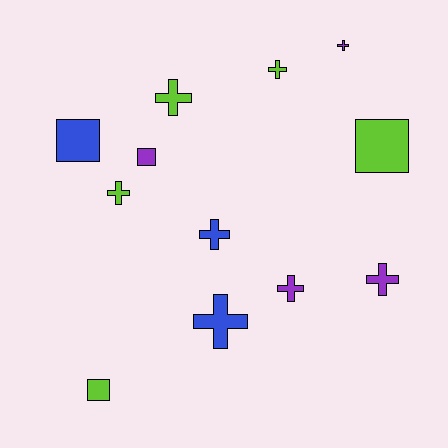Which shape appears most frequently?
Cross, with 8 objects.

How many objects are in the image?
There are 12 objects.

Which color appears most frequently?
Lime, with 5 objects.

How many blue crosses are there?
There are 2 blue crosses.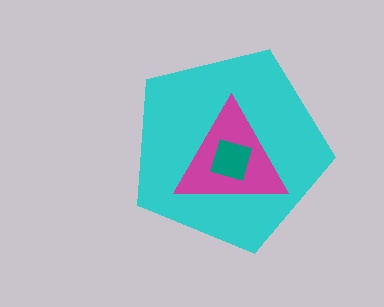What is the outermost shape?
The cyan pentagon.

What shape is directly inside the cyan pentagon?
The magenta triangle.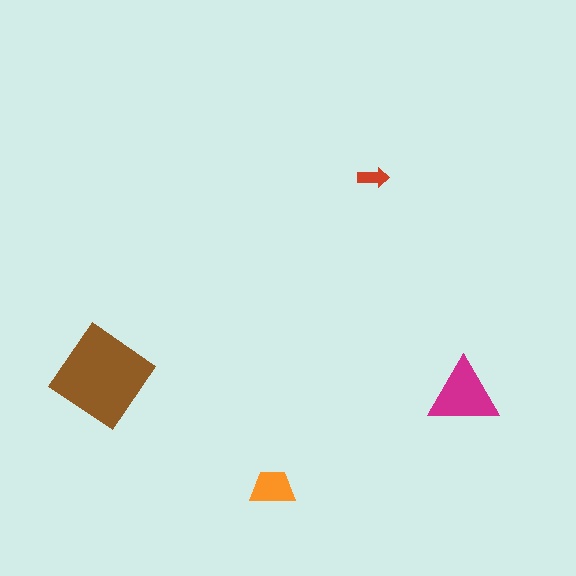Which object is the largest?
The brown diamond.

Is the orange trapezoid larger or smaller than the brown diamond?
Smaller.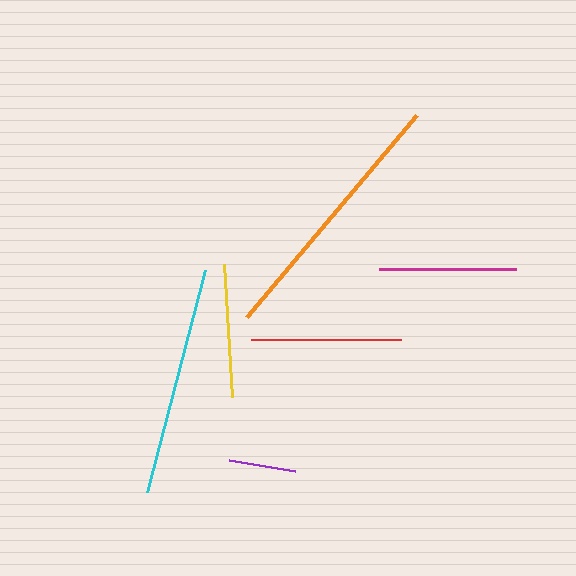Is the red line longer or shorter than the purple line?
The red line is longer than the purple line.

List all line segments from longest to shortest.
From longest to shortest: orange, cyan, red, magenta, yellow, purple.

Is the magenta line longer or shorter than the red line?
The red line is longer than the magenta line.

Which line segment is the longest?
The orange line is the longest at approximately 264 pixels.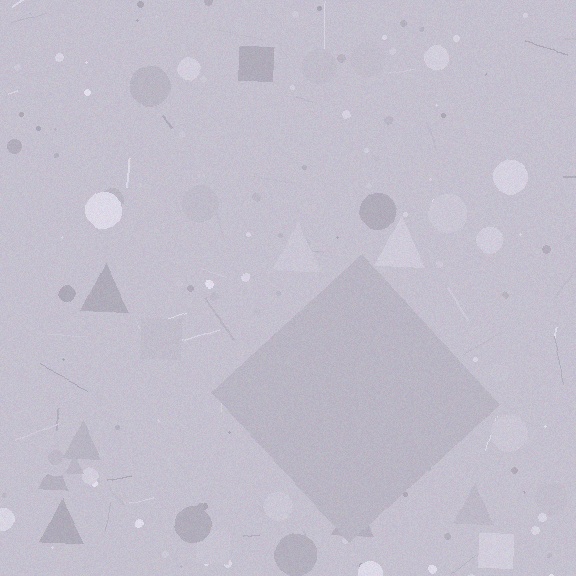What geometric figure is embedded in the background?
A diamond is embedded in the background.